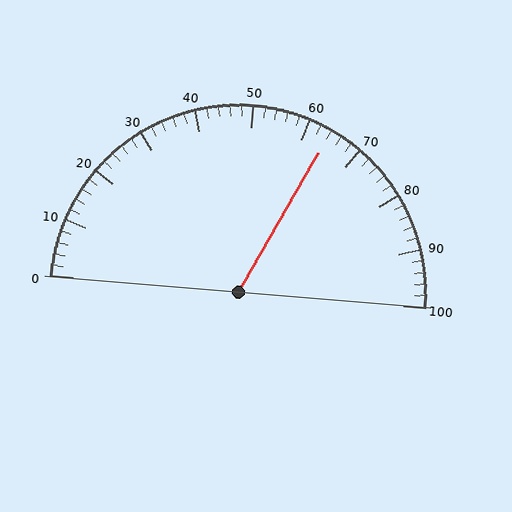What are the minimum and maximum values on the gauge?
The gauge ranges from 0 to 100.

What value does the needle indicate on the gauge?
The needle indicates approximately 64.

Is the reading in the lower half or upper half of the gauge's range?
The reading is in the upper half of the range (0 to 100).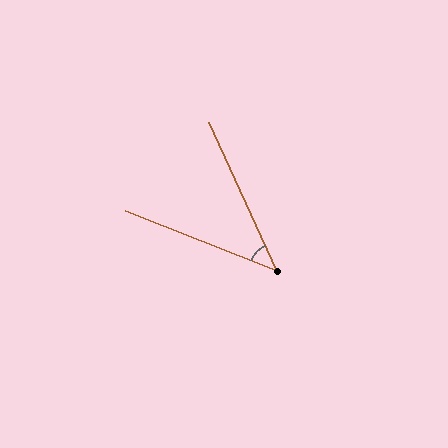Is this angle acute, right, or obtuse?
It is acute.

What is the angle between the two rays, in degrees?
Approximately 44 degrees.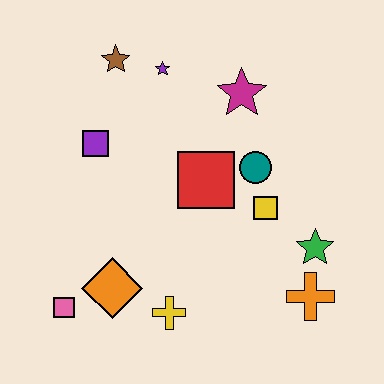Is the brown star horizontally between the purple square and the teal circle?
Yes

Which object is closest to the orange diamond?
The pink square is closest to the orange diamond.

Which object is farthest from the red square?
The pink square is farthest from the red square.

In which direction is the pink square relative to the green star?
The pink square is to the left of the green star.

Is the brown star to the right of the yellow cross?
No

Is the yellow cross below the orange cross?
Yes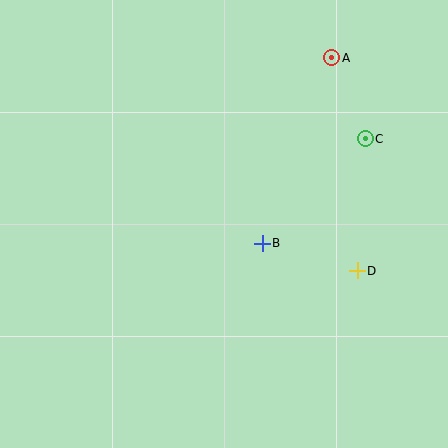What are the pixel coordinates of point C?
Point C is at (365, 139).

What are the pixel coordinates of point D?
Point D is at (357, 271).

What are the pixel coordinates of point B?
Point B is at (262, 243).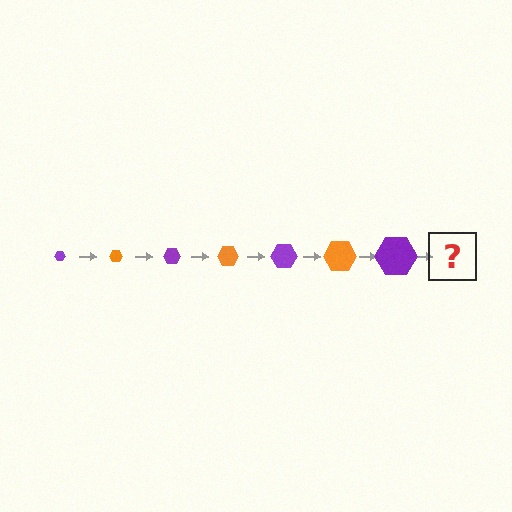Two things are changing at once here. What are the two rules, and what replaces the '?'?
The two rules are that the hexagon grows larger each step and the color cycles through purple and orange. The '?' should be an orange hexagon, larger than the previous one.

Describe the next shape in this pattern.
It should be an orange hexagon, larger than the previous one.